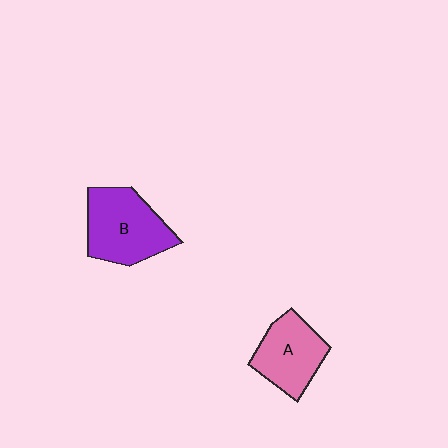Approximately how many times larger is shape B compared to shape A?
Approximately 1.2 times.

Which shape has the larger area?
Shape B (purple).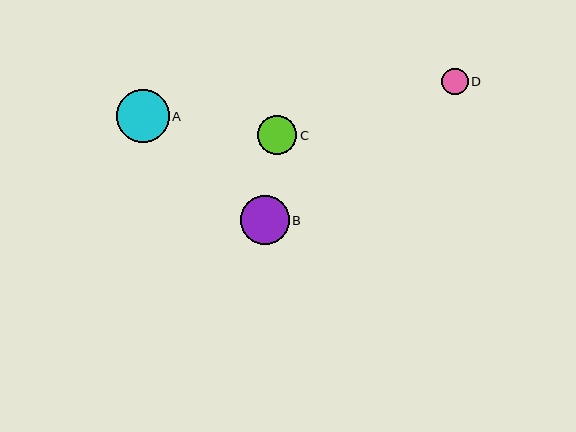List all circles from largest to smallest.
From largest to smallest: A, B, C, D.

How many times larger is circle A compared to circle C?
Circle A is approximately 1.3 times the size of circle C.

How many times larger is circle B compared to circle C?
Circle B is approximately 1.3 times the size of circle C.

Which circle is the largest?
Circle A is the largest with a size of approximately 52 pixels.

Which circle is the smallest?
Circle D is the smallest with a size of approximately 27 pixels.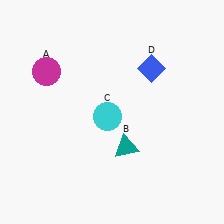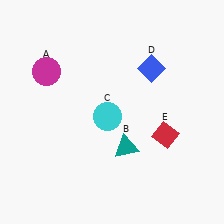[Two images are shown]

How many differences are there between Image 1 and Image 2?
There is 1 difference between the two images.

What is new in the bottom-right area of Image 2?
A red diamond (E) was added in the bottom-right area of Image 2.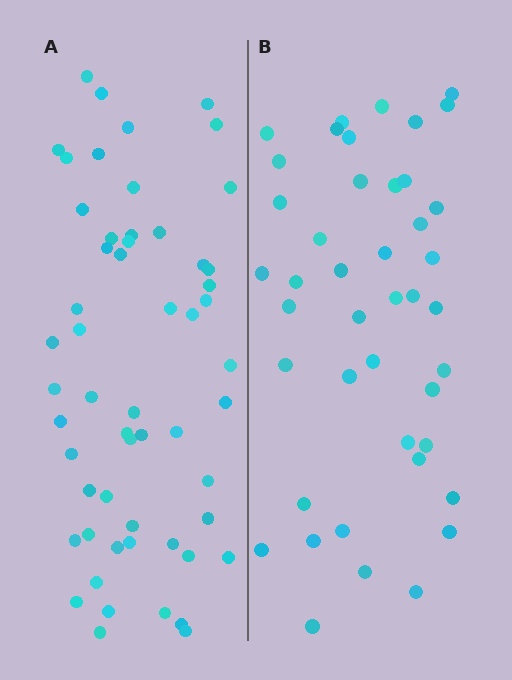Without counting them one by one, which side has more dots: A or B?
Region A (the left region) has more dots.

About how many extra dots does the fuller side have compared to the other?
Region A has approximately 15 more dots than region B.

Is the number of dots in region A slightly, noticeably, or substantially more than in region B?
Region A has noticeably more, but not dramatically so. The ratio is roughly 1.3 to 1.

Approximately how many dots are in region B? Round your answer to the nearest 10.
About 40 dots. (The exact count is 43, which rounds to 40.)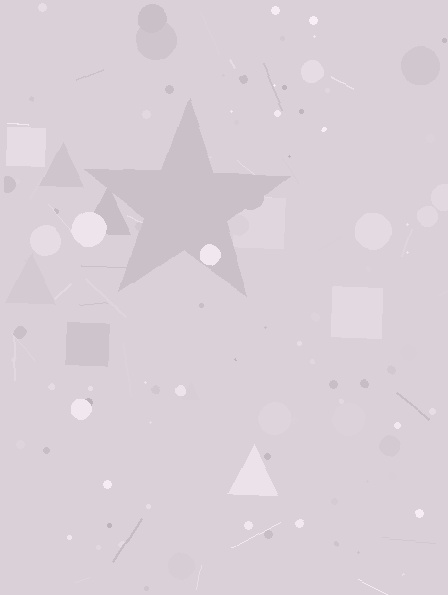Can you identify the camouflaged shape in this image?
The camouflaged shape is a star.